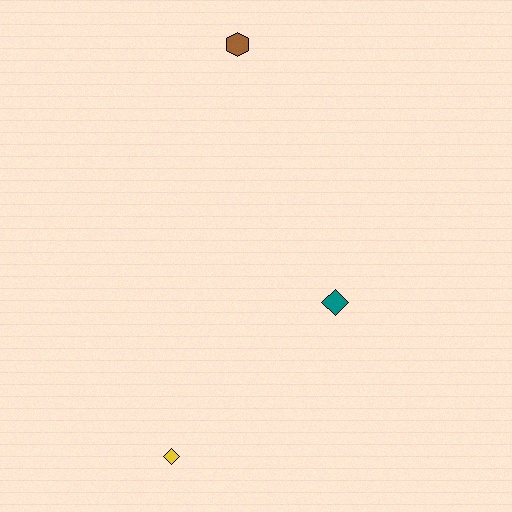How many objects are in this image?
There are 3 objects.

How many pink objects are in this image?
There are no pink objects.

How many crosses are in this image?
There are no crosses.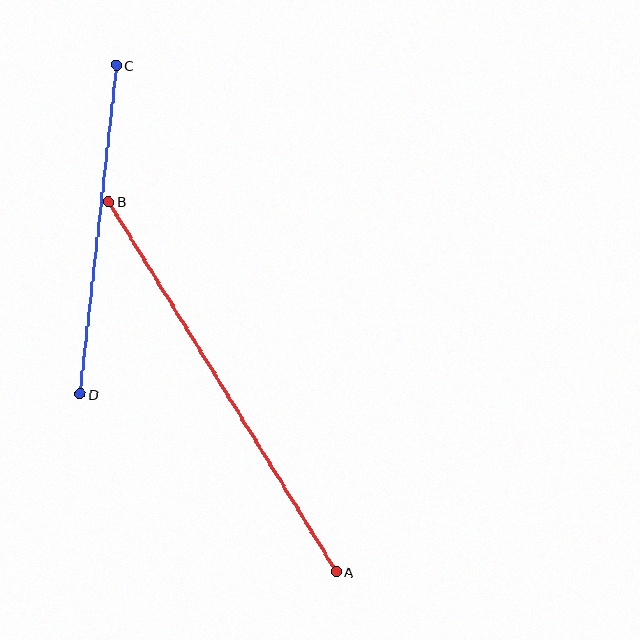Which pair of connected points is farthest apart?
Points A and B are farthest apart.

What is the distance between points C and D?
The distance is approximately 331 pixels.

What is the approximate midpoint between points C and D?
The midpoint is at approximately (98, 230) pixels.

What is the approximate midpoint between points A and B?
The midpoint is at approximately (222, 387) pixels.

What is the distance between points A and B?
The distance is approximately 434 pixels.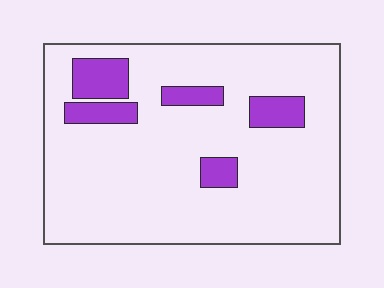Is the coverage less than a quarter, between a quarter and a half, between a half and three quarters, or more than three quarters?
Less than a quarter.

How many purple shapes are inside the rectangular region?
5.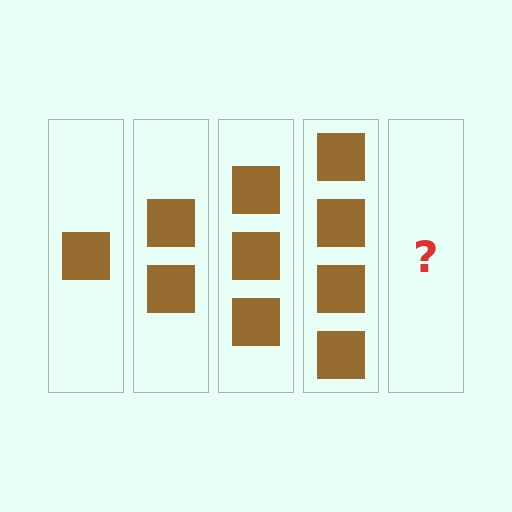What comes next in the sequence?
The next element should be 5 squares.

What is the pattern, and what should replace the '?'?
The pattern is that each step adds one more square. The '?' should be 5 squares.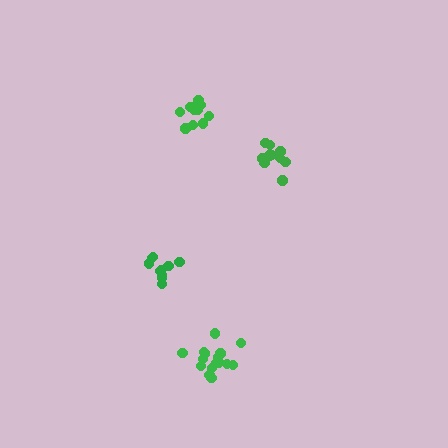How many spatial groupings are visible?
There are 4 spatial groupings.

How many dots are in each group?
Group 1: 10 dots, Group 2: 16 dots, Group 3: 11 dots, Group 4: 10 dots (47 total).